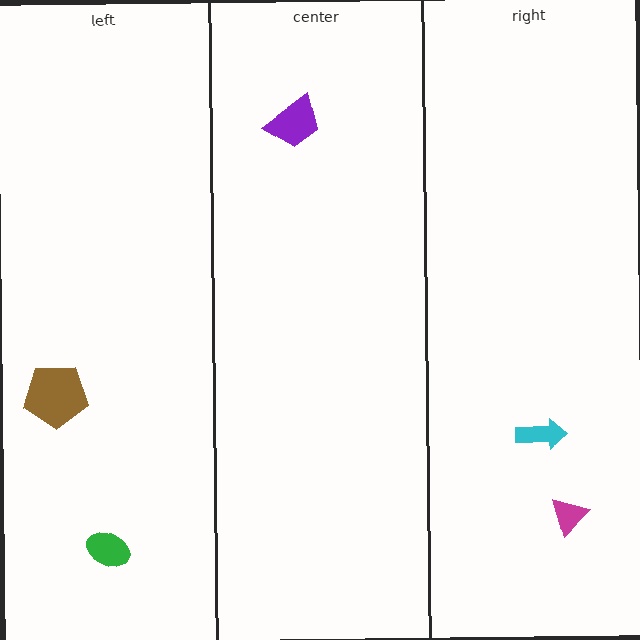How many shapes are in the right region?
2.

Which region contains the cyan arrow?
The right region.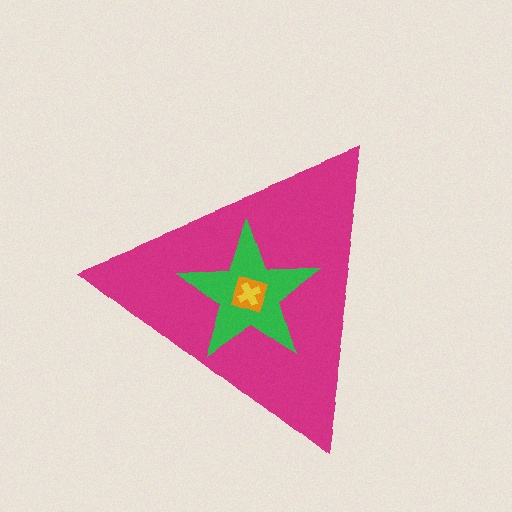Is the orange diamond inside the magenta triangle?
Yes.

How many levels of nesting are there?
4.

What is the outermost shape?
The magenta triangle.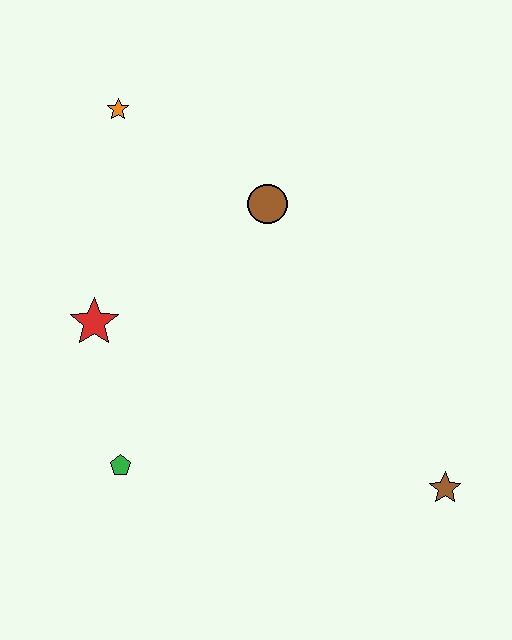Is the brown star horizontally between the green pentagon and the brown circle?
No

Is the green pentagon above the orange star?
No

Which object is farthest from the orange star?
The brown star is farthest from the orange star.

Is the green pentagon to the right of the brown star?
No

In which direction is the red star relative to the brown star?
The red star is to the left of the brown star.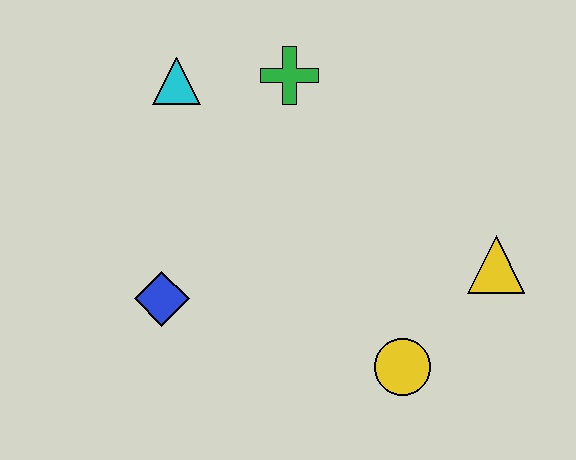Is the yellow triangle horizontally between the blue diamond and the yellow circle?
No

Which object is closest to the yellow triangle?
The yellow circle is closest to the yellow triangle.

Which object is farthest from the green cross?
The yellow circle is farthest from the green cross.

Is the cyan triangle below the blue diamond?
No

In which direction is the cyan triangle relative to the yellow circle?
The cyan triangle is above the yellow circle.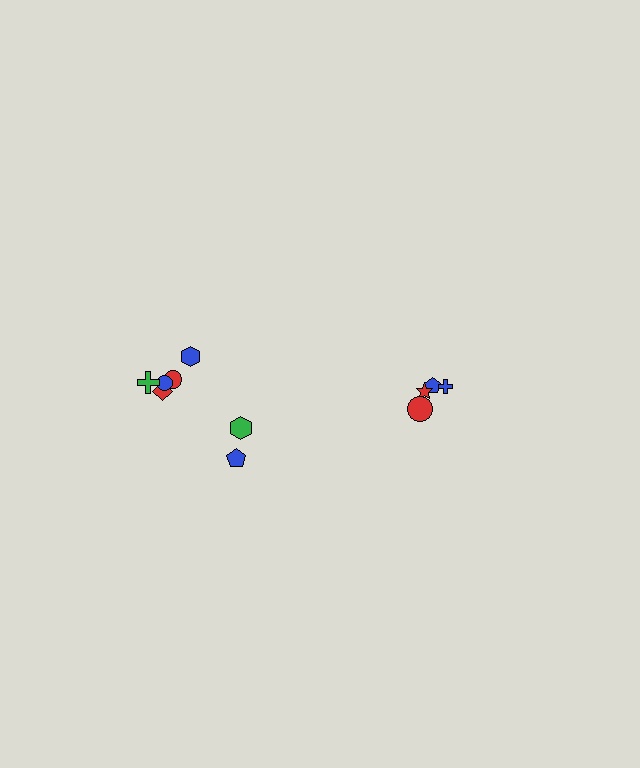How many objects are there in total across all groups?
There are 11 objects.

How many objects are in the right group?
There are 4 objects.